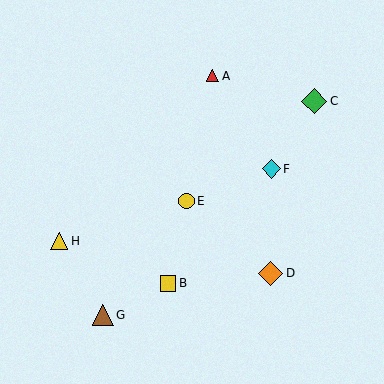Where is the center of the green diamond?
The center of the green diamond is at (314, 101).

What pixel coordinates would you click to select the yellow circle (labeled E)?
Click at (186, 201) to select the yellow circle E.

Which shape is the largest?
The green diamond (labeled C) is the largest.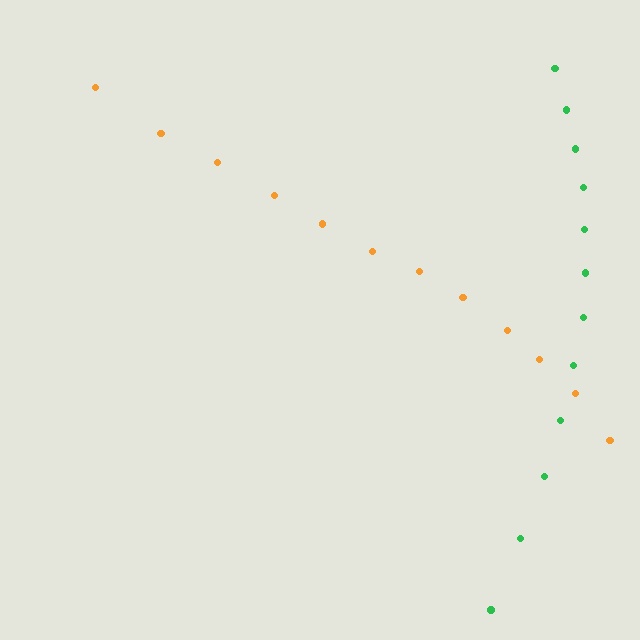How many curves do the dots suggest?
There are 2 distinct paths.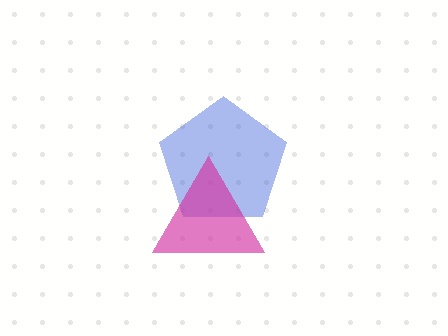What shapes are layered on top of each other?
The layered shapes are: a blue pentagon, a magenta triangle.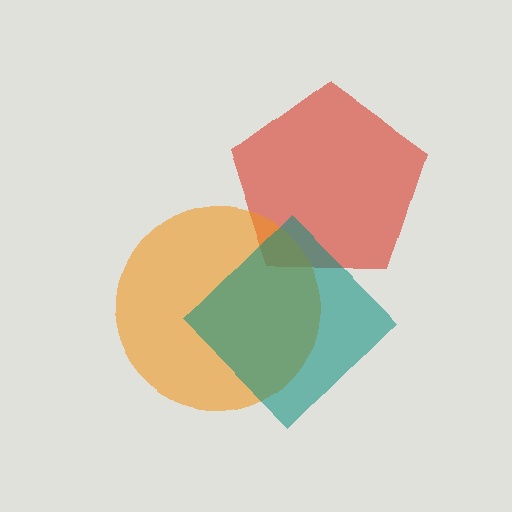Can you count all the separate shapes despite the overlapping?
Yes, there are 3 separate shapes.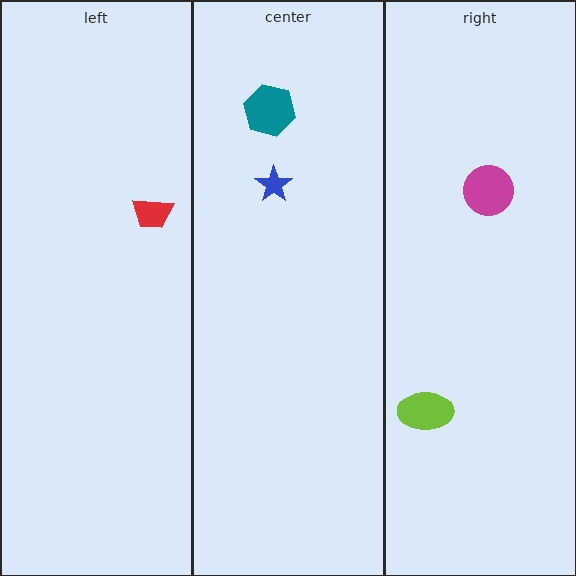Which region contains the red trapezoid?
The left region.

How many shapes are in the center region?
2.